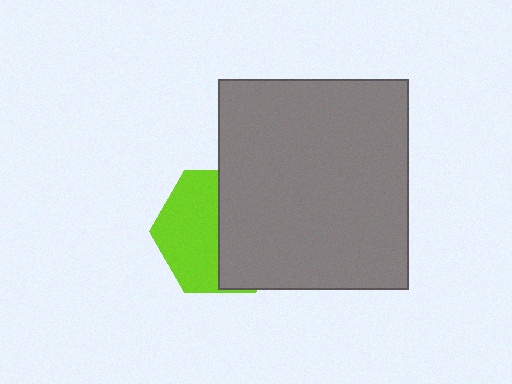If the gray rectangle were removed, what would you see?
You would see the complete lime hexagon.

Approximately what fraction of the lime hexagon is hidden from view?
Roughly 51% of the lime hexagon is hidden behind the gray rectangle.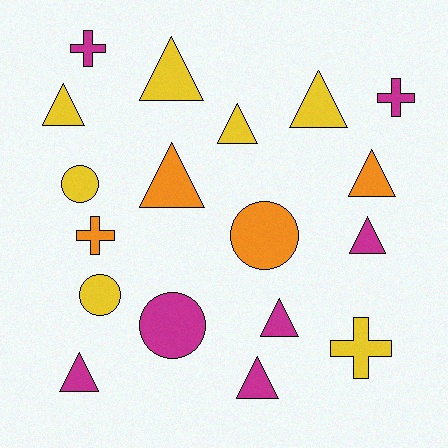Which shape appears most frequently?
Triangle, with 10 objects.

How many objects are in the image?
There are 18 objects.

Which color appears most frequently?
Yellow, with 7 objects.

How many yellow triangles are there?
There are 4 yellow triangles.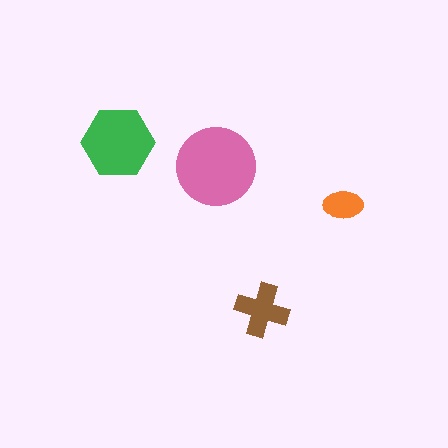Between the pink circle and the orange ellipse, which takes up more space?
The pink circle.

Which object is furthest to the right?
The orange ellipse is rightmost.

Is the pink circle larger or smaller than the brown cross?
Larger.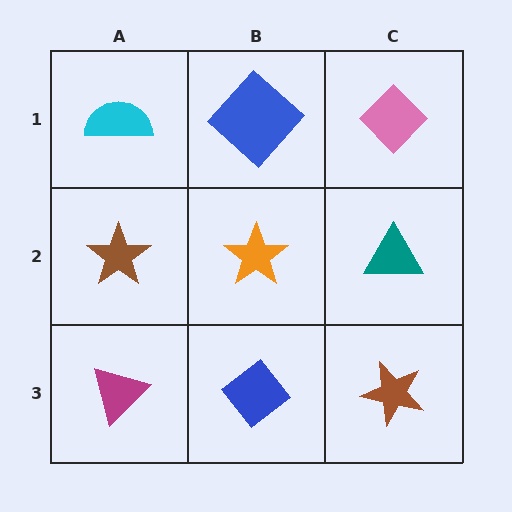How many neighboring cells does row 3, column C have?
2.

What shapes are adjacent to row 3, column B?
An orange star (row 2, column B), a magenta triangle (row 3, column A), a brown star (row 3, column C).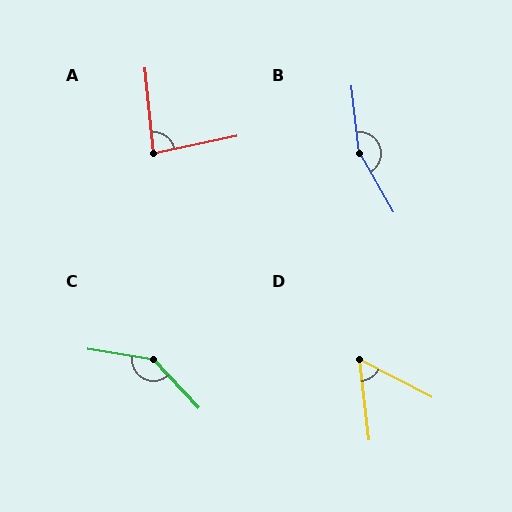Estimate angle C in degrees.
Approximately 143 degrees.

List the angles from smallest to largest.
D (56°), A (84°), C (143°), B (157°).